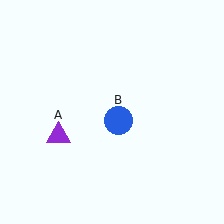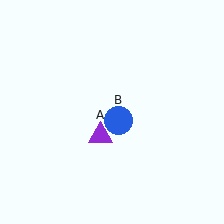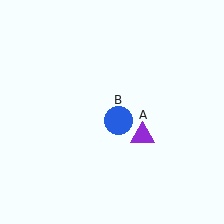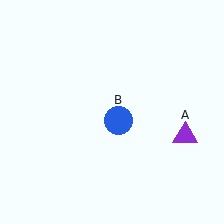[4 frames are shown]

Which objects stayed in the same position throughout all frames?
Blue circle (object B) remained stationary.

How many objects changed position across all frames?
1 object changed position: purple triangle (object A).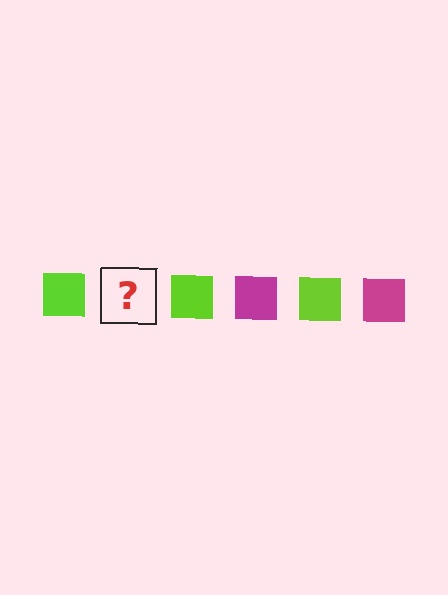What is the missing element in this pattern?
The missing element is a magenta square.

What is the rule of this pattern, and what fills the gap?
The rule is that the pattern cycles through lime, magenta squares. The gap should be filled with a magenta square.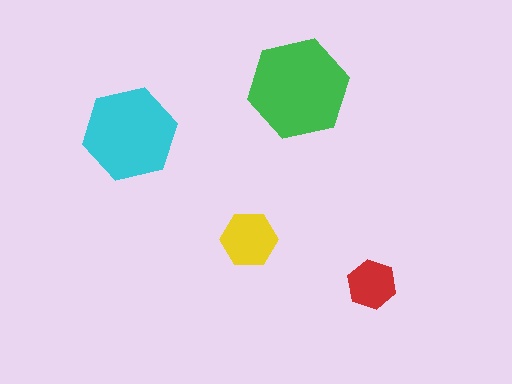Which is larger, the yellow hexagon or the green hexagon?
The green one.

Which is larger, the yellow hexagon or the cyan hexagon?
The cyan one.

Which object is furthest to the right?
The red hexagon is rightmost.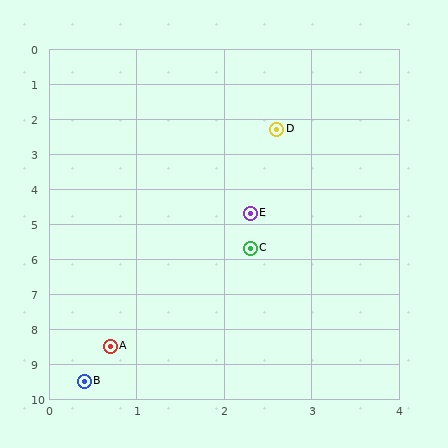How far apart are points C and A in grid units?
Points C and A are about 3.2 grid units apart.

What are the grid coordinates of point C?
Point C is at approximately (2.3, 5.7).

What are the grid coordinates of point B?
Point B is at approximately (0.4, 9.5).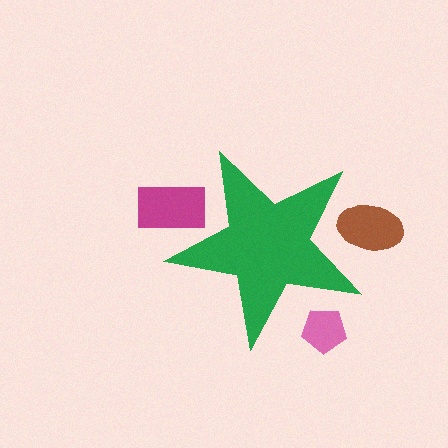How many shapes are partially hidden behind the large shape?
3 shapes are partially hidden.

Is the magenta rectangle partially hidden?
Yes, the magenta rectangle is partially hidden behind the green star.